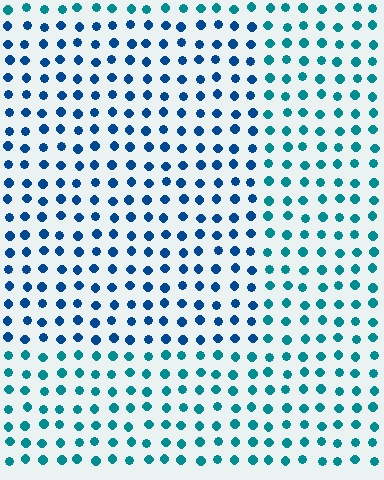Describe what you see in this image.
The image is filled with small teal elements in a uniform arrangement. A rectangle-shaped region is visible where the elements are tinted to a slightly different hue, forming a subtle color boundary.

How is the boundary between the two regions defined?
The boundary is defined purely by a slight shift in hue (about 29 degrees). Spacing, size, and orientation are identical on both sides.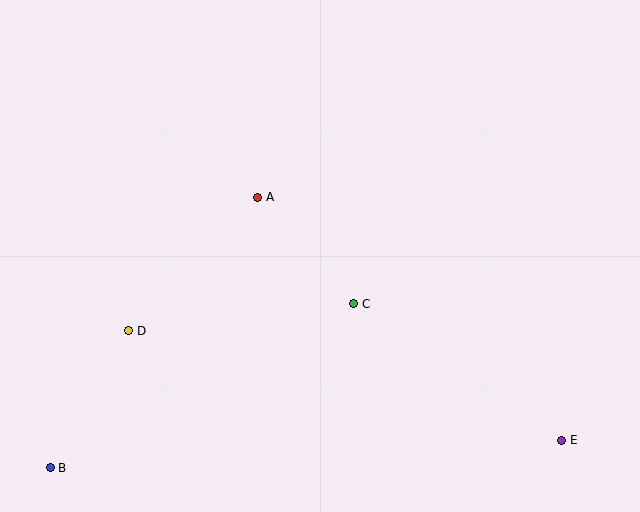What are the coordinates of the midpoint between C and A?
The midpoint between C and A is at (306, 251).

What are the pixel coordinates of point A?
Point A is at (258, 197).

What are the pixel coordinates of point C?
Point C is at (354, 304).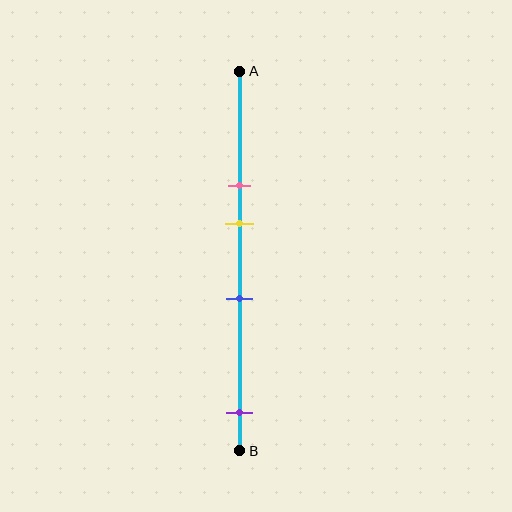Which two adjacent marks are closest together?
The pink and yellow marks are the closest adjacent pair.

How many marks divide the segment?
There are 4 marks dividing the segment.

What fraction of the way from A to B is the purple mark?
The purple mark is approximately 90% (0.9) of the way from A to B.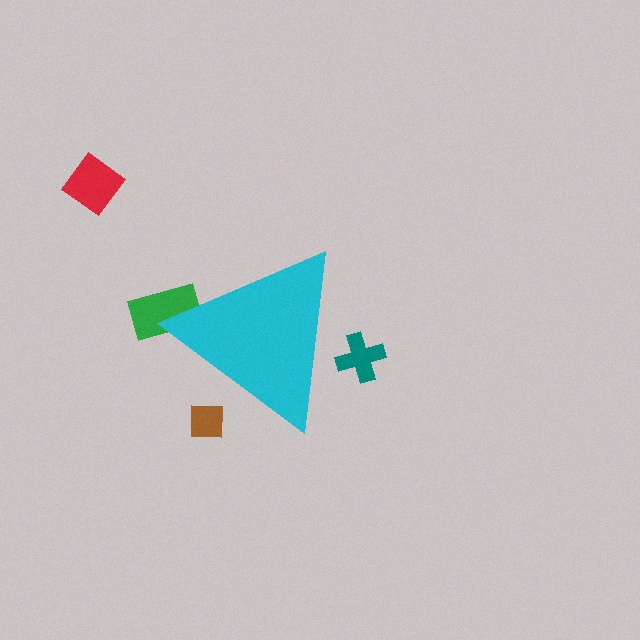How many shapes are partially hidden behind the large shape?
3 shapes are partially hidden.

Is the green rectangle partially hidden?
Yes, the green rectangle is partially hidden behind the cyan triangle.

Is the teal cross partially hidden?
Yes, the teal cross is partially hidden behind the cyan triangle.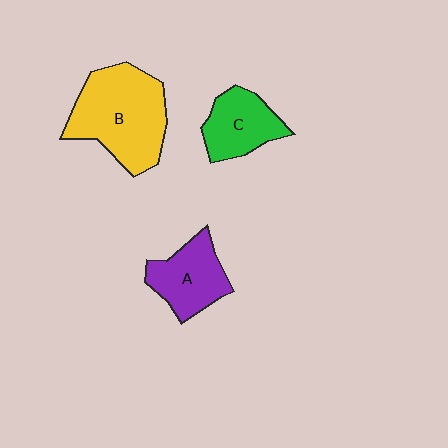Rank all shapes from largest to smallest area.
From largest to smallest: B (yellow), A (purple), C (green).